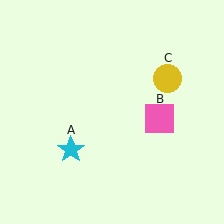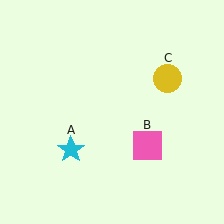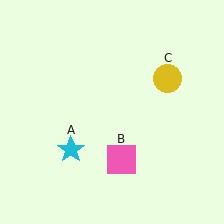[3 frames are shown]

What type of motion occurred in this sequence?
The pink square (object B) rotated clockwise around the center of the scene.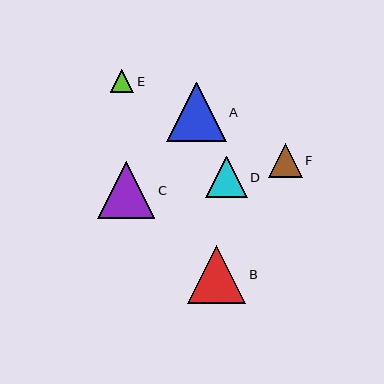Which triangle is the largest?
Triangle A is the largest with a size of approximately 60 pixels.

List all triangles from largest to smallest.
From largest to smallest: A, B, C, D, F, E.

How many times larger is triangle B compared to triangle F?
Triangle B is approximately 1.7 times the size of triangle F.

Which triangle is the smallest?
Triangle E is the smallest with a size of approximately 23 pixels.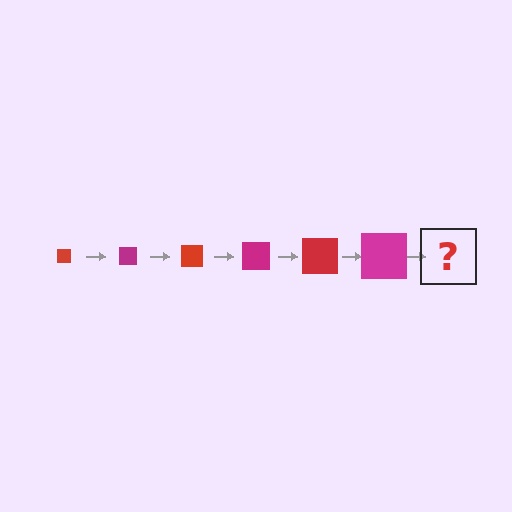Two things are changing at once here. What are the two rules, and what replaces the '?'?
The two rules are that the square grows larger each step and the color cycles through red and magenta. The '?' should be a red square, larger than the previous one.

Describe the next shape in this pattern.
It should be a red square, larger than the previous one.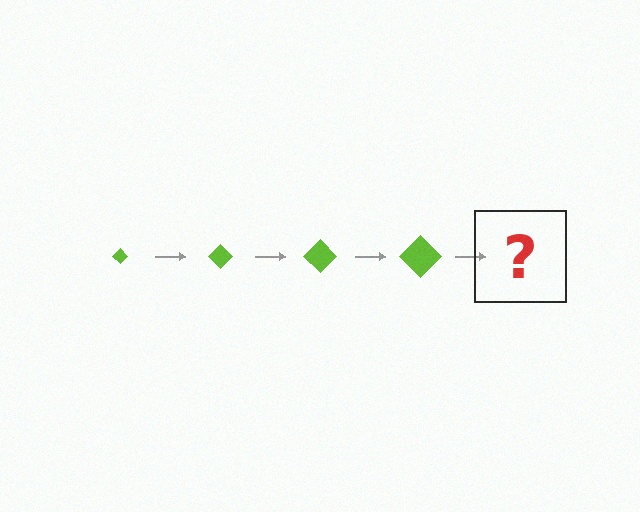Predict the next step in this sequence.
The next step is a lime diamond, larger than the previous one.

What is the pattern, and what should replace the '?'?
The pattern is that the diamond gets progressively larger each step. The '?' should be a lime diamond, larger than the previous one.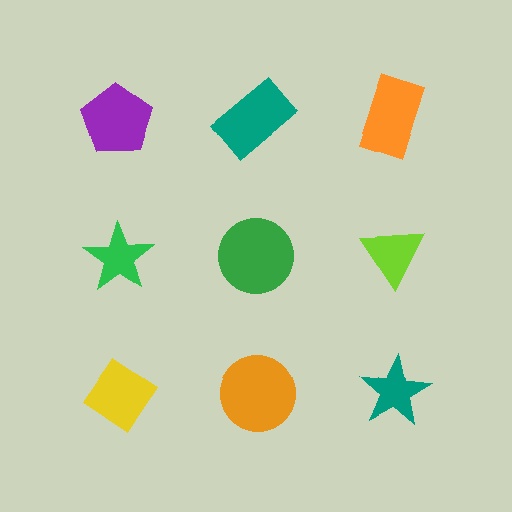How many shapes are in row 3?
3 shapes.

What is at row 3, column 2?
An orange circle.